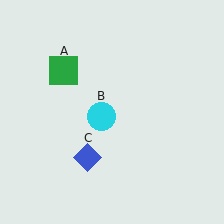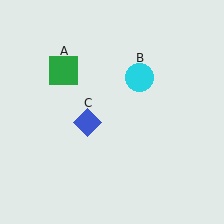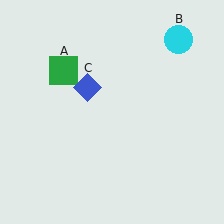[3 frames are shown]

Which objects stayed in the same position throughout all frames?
Green square (object A) remained stationary.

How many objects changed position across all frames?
2 objects changed position: cyan circle (object B), blue diamond (object C).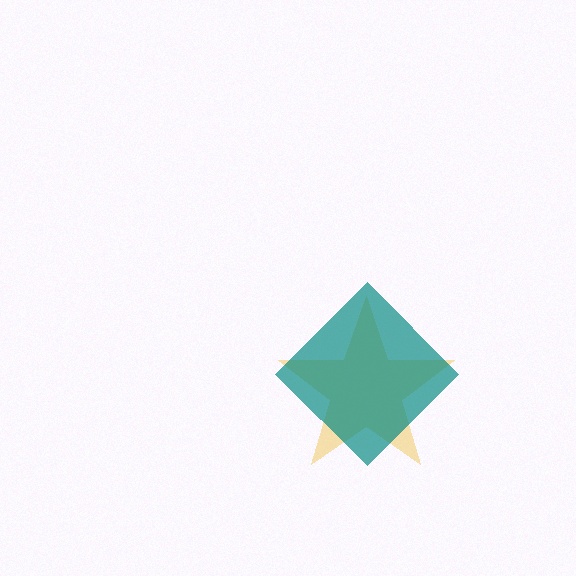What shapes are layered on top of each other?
The layered shapes are: a yellow star, a teal diamond.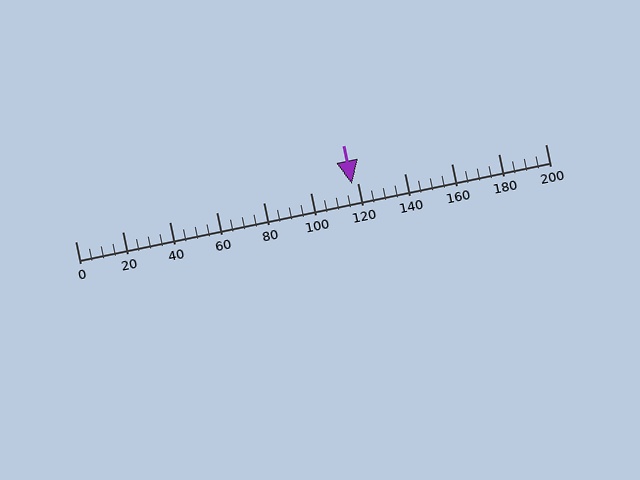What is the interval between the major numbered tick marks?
The major tick marks are spaced 20 units apart.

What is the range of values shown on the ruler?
The ruler shows values from 0 to 200.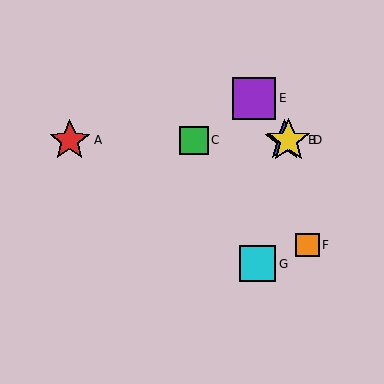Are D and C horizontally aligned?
Yes, both are at y≈140.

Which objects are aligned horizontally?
Objects A, B, C, D are aligned horizontally.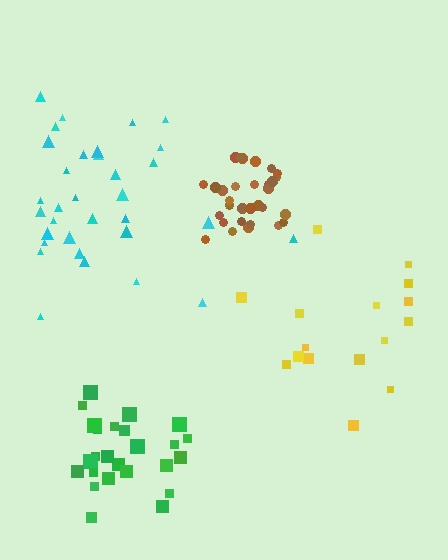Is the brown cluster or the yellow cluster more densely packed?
Brown.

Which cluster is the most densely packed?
Brown.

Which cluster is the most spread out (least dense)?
Yellow.